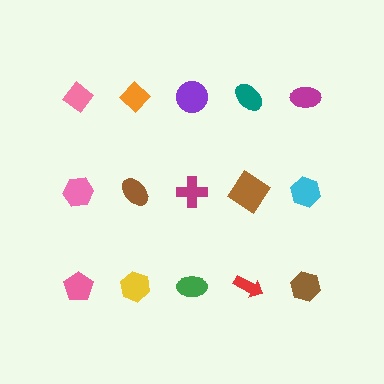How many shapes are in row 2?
5 shapes.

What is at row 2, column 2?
A brown ellipse.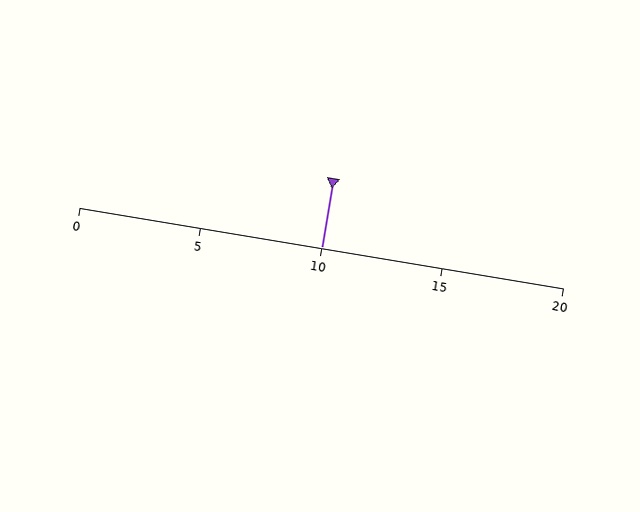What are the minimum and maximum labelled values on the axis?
The axis runs from 0 to 20.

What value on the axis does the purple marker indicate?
The marker indicates approximately 10.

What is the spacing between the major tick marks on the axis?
The major ticks are spaced 5 apart.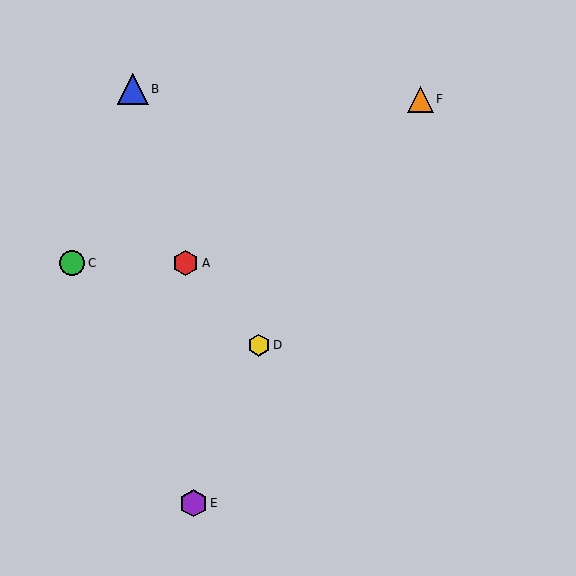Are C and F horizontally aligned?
No, C is at y≈263 and F is at y≈99.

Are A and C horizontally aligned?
Yes, both are at y≈263.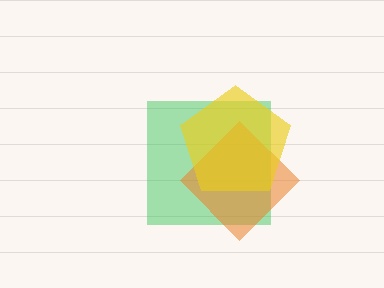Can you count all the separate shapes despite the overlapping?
Yes, there are 3 separate shapes.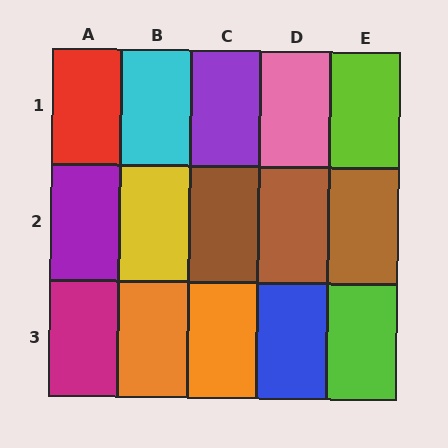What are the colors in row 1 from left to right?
Red, cyan, purple, pink, lime.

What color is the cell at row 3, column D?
Blue.